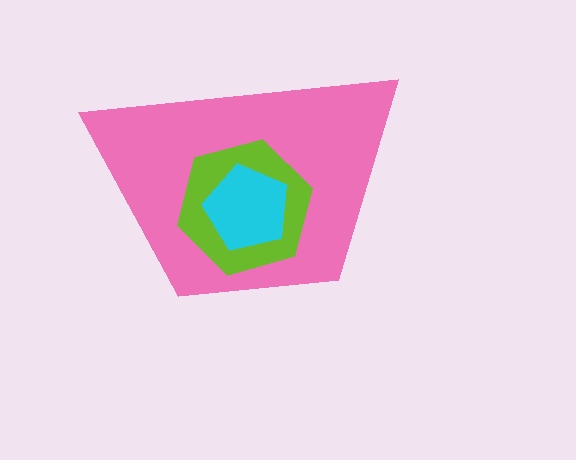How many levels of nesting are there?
3.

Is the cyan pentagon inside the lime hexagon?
Yes.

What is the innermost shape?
The cyan pentagon.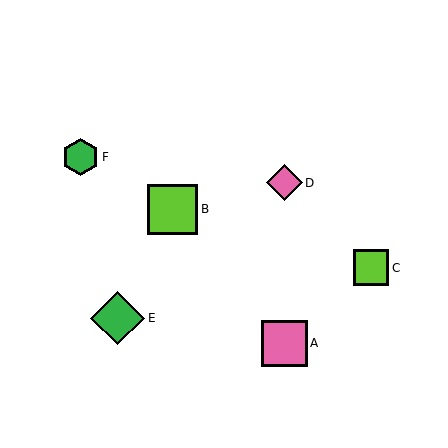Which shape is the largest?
The green diamond (labeled E) is the largest.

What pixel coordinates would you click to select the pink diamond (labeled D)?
Click at (284, 183) to select the pink diamond D.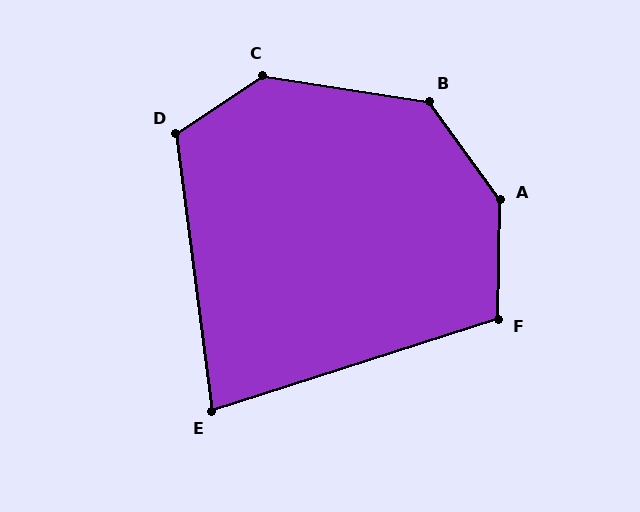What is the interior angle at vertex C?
Approximately 137 degrees (obtuse).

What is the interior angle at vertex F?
Approximately 109 degrees (obtuse).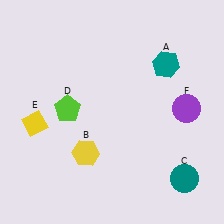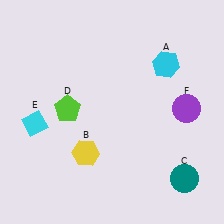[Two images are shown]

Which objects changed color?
A changed from teal to cyan. E changed from yellow to cyan.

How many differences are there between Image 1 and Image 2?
There are 2 differences between the two images.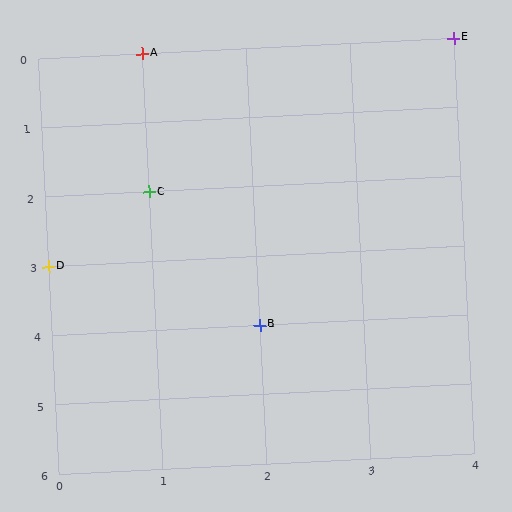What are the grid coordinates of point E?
Point E is at grid coordinates (4, 0).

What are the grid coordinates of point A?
Point A is at grid coordinates (1, 0).